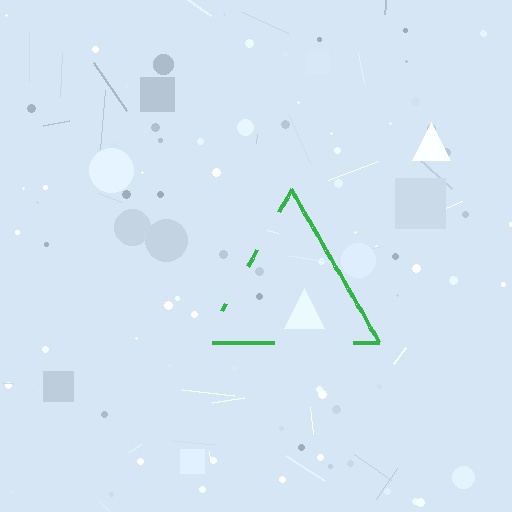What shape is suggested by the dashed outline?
The dashed outline suggests a triangle.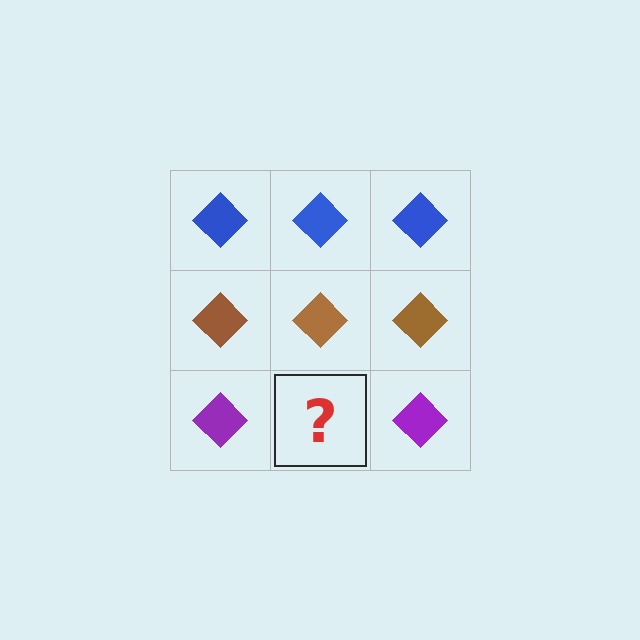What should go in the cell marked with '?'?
The missing cell should contain a purple diamond.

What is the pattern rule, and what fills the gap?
The rule is that each row has a consistent color. The gap should be filled with a purple diamond.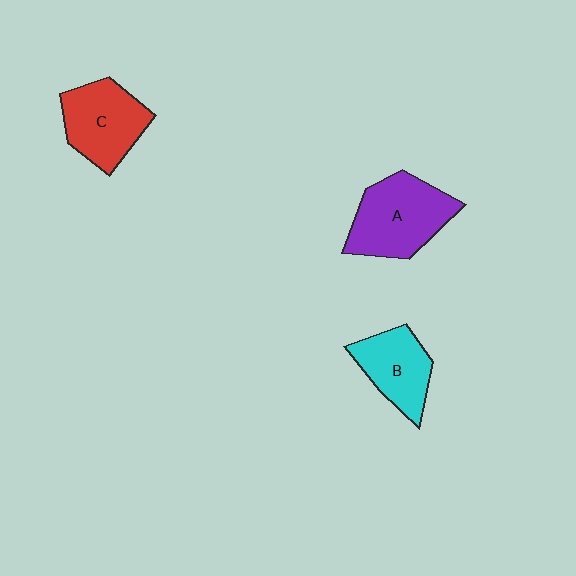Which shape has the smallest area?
Shape B (cyan).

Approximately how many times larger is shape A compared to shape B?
Approximately 1.4 times.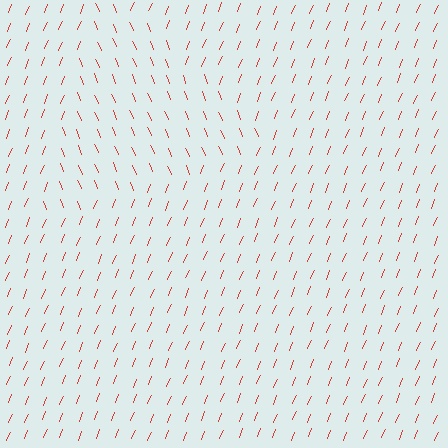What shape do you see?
I see a triangle.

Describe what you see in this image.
The image is filled with small red line segments. A triangle region in the image has lines oriented differently from the surrounding lines, creating a visible texture boundary.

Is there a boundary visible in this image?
Yes, there is a texture boundary formed by a change in line orientation.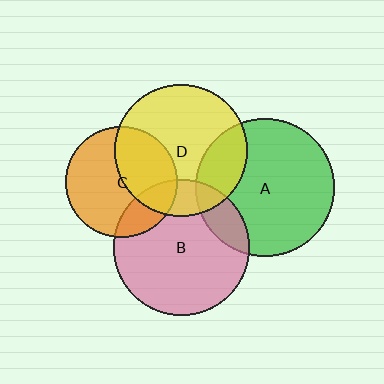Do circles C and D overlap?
Yes.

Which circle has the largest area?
Circle A (green).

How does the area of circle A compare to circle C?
Approximately 1.5 times.